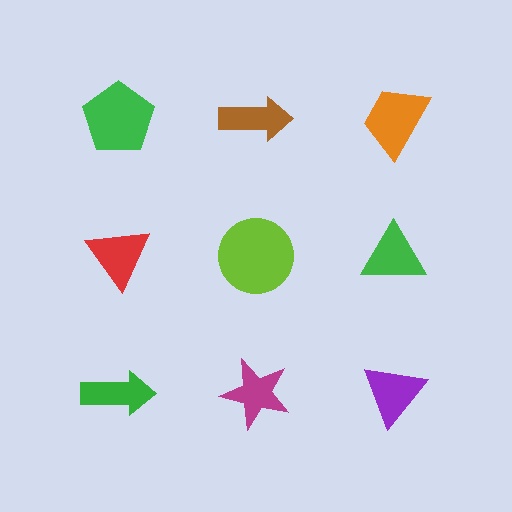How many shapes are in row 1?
3 shapes.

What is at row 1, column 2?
A brown arrow.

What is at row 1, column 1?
A green pentagon.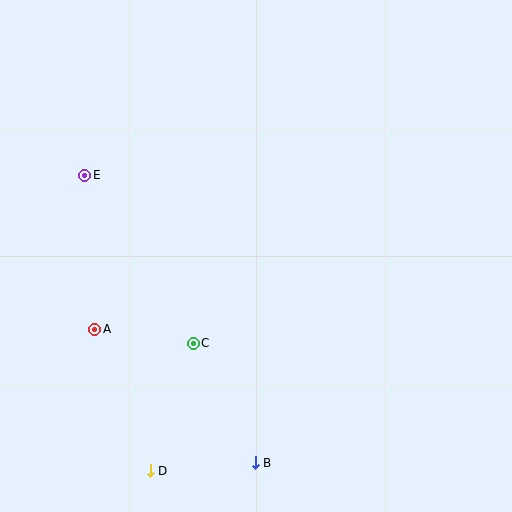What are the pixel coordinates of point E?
Point E is at (85, 175).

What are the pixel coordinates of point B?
Point B is at (255, 463).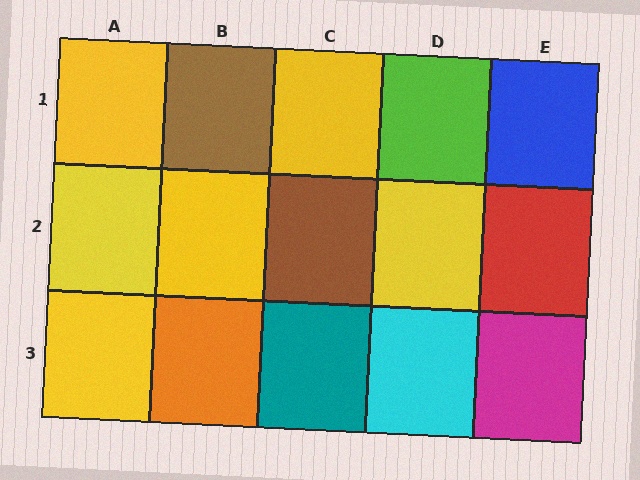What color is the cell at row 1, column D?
Lime.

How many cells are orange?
1 cell is orange.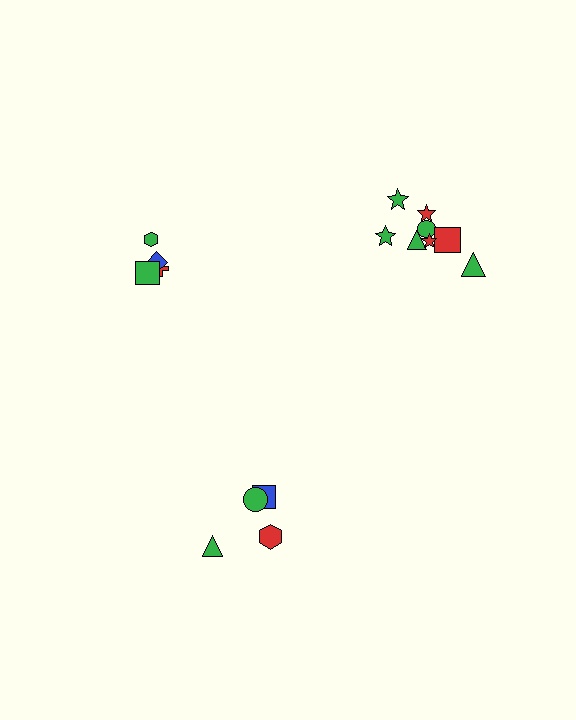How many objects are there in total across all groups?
There are 17 objects.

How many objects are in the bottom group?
There are 4 objects.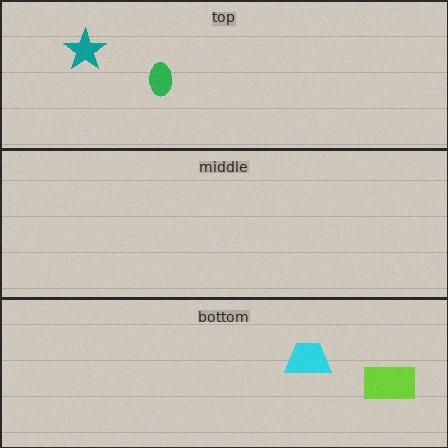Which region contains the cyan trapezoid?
The bottom region.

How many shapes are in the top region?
2.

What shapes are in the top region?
The green ellipse, the teal star.